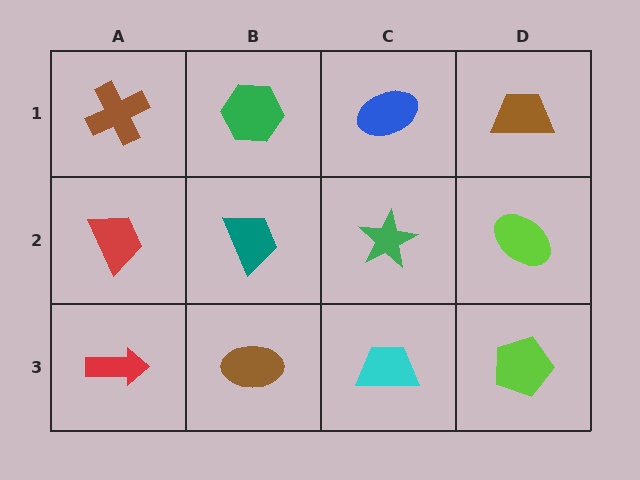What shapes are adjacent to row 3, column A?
A red trapezoid (row 2, column A), a brown ellipse (row 3, column B).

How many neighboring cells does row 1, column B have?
3.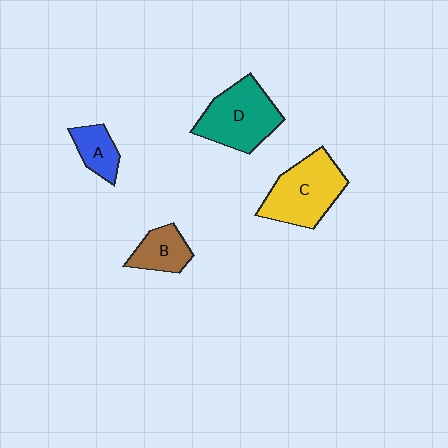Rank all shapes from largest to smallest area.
From largest to smallest: D (teal), C (yellow), B (brown), A (blue).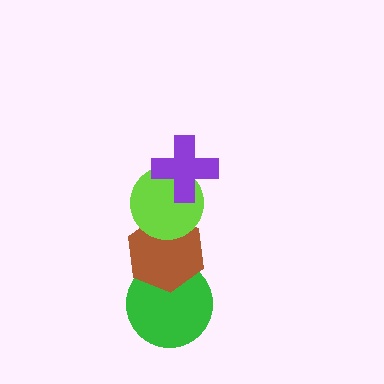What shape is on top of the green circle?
The brown hexagon is on top of the green circle.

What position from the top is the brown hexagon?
The brown hexagon is 3rd from the top.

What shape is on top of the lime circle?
The purple cross is on top of the lime circle.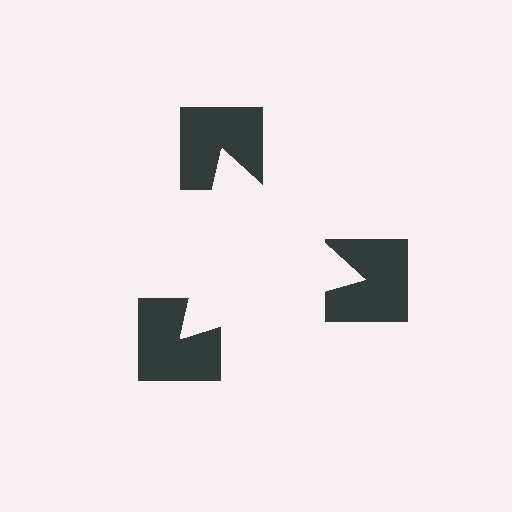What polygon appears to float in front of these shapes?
An illusory triangle — its edges are inferred from the aligned wedge cuts in the notched squares, not physically drawn.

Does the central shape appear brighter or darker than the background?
It typically appears slightly brighter than the background, even though no actual brightness change is drawn.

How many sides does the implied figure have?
3 sides.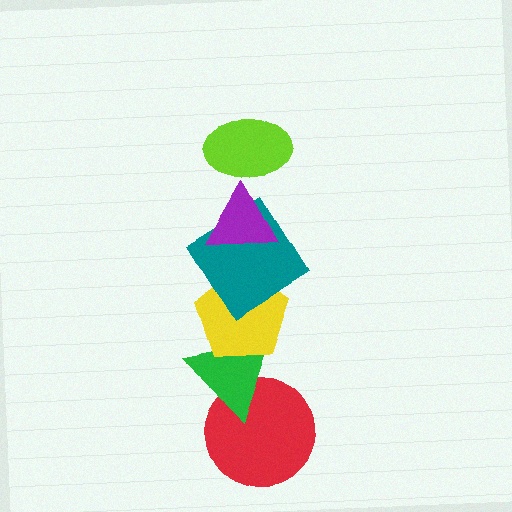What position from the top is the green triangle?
The green triangle is 5th from the top.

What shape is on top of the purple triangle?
The lime ellipse is on top of the purple triangle.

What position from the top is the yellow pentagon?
The yellow pentagon is 4th from the top.